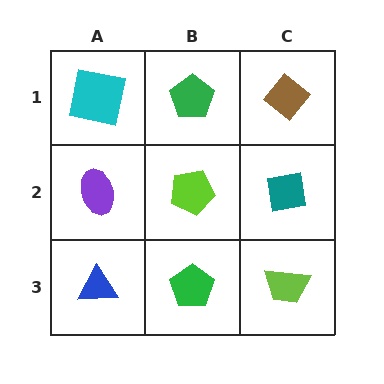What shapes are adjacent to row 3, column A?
A purple ellipse (row 2, column A), a green pentagon (row 3, column B).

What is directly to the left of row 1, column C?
A green pentagon.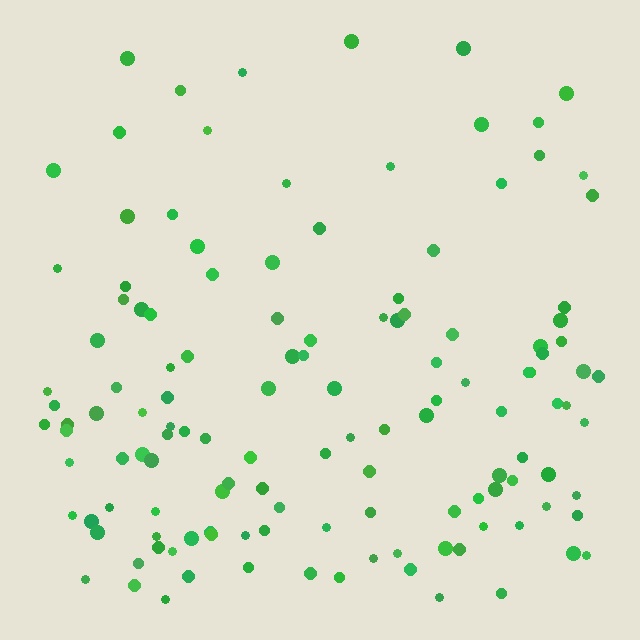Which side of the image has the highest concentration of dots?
The bottom.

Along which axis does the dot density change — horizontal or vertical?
Vertical.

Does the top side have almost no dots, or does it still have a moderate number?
Still a moderate number, just noticeably fewer than the bottom.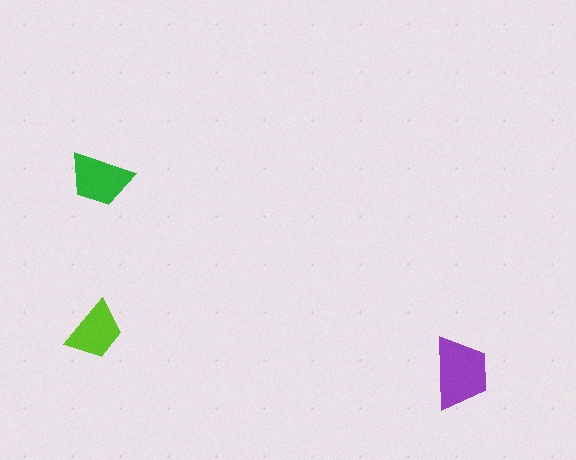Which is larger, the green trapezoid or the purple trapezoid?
The purple one.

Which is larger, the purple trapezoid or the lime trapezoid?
The purple one.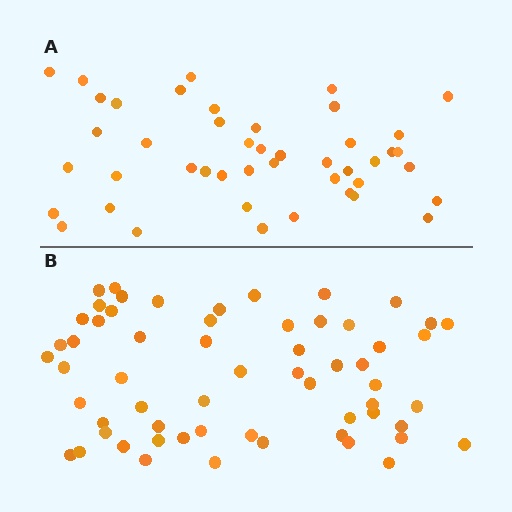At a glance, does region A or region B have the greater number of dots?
Region B (the bottom region) has more dots.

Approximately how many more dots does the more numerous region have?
Region B has approximately 15 more dots than region A.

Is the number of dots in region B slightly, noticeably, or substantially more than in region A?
Region B has noticeably more, but not dramatically so. The ratio is roughly 1.3 to 1.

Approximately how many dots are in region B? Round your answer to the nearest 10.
About 60 dots.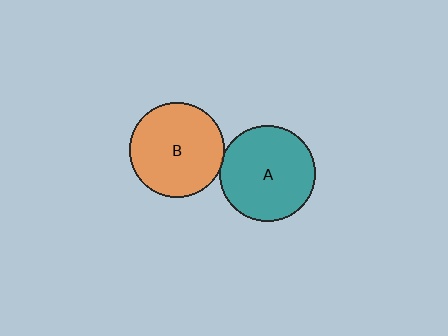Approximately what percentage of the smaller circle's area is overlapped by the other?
Approximately 5%.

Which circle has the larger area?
Circle A (teal).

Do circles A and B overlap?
Yes.